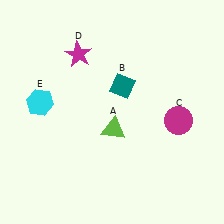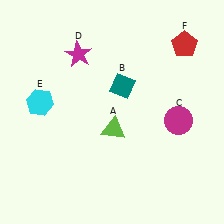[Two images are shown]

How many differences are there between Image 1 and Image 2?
There is 1 difference between the two images.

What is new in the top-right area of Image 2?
A red pentagon (F) was added in the top-right area of Image 2.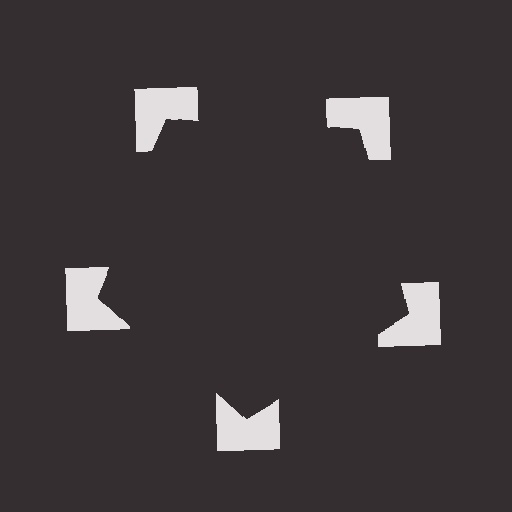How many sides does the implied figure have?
5 sides.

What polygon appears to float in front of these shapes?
An illusory pentagon — its edges are inferred from the aligned wedge cuts in the notched squares, not physically drawn.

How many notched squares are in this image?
There are 5 — one at each vertex of the illusory pentagon.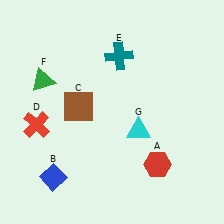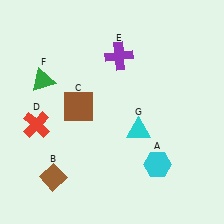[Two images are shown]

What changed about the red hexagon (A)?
In Image 1, A is red. In Image 2, it changed to cyan.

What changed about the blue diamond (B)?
In Image 1, B is blue. In Image 2, it changed to brown.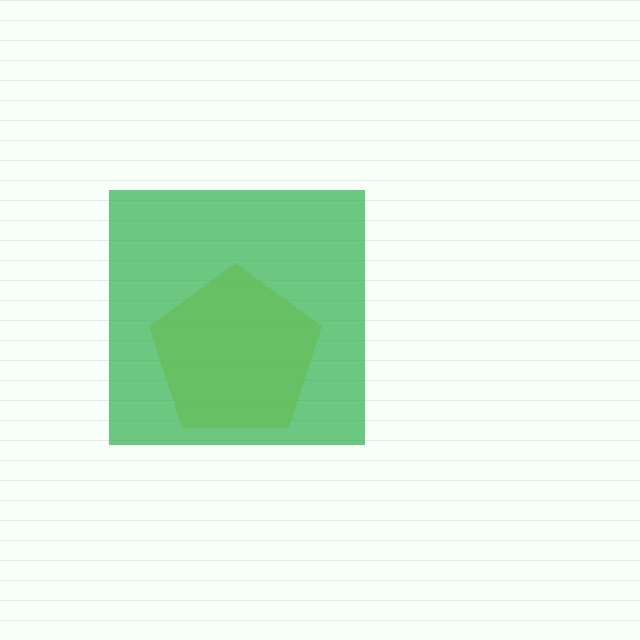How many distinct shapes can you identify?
There are 2 distinct shapes: a yellow pentagon, a green square.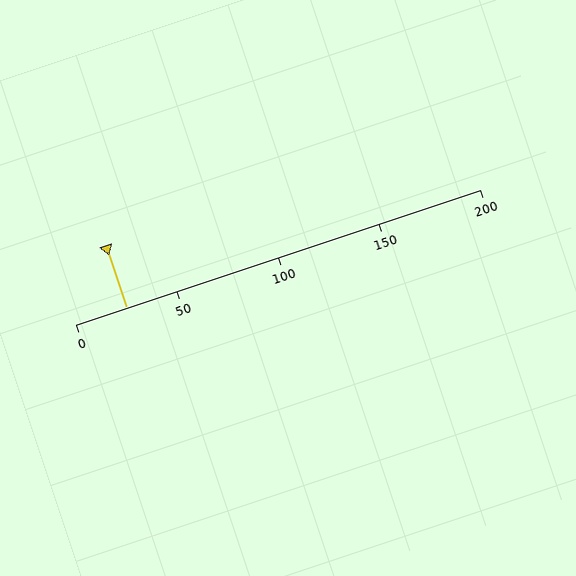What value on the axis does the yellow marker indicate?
The marker indicates approximately 25.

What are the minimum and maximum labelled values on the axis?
The axis runs from 0 to 200.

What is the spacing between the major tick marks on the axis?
The major ticks are spaced 50 apart.